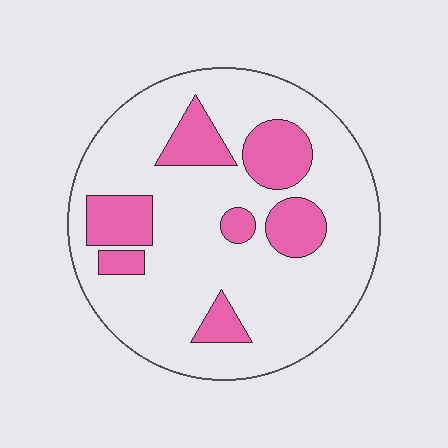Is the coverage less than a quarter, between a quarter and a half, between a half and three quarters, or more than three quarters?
Less than a quarter.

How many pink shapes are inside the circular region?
7.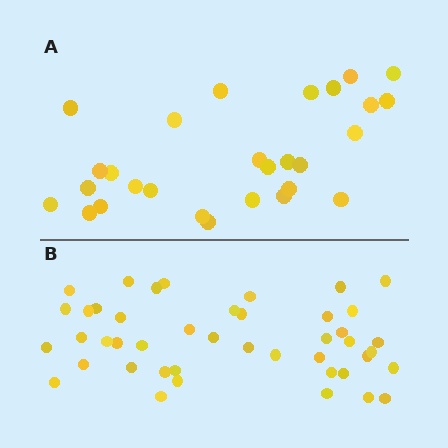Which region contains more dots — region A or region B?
Region B (the bottom region) has more dots.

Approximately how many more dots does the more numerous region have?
Region B has approximately 15 more dots than region A.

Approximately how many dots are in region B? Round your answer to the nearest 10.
About 40 dots. (The exact count is 44, which rounds to 40.)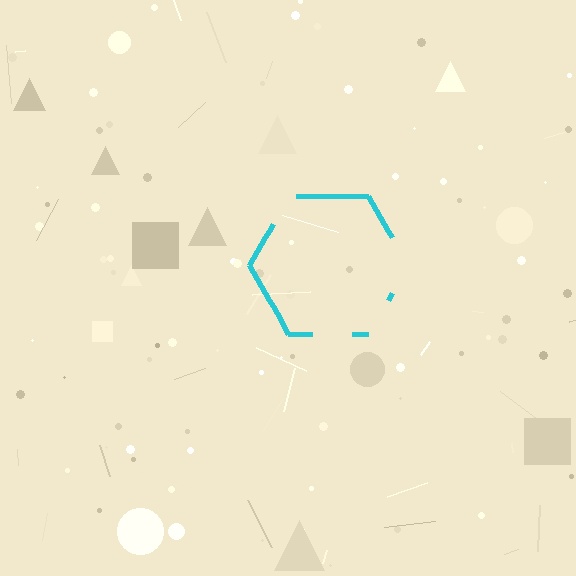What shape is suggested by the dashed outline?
The dashed outline suggests a hexagon.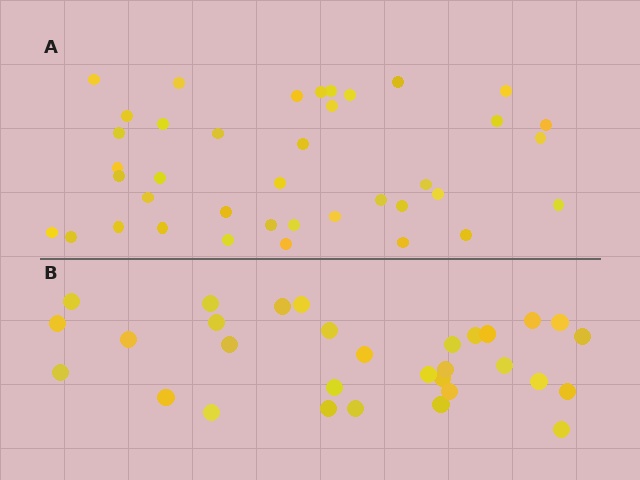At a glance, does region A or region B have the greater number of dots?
Region A (the top region) has more dots.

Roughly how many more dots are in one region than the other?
Region A has roughly 8 or so more dots than region B.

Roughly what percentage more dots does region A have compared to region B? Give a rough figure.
About 25% more.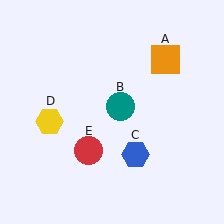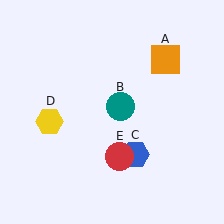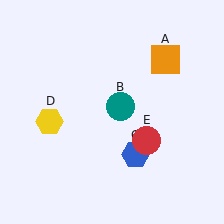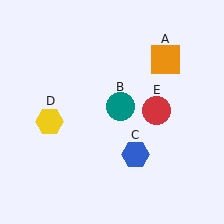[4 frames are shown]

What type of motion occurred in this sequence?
The red circle (object E) rotated counterclockwise around the center of the scene.